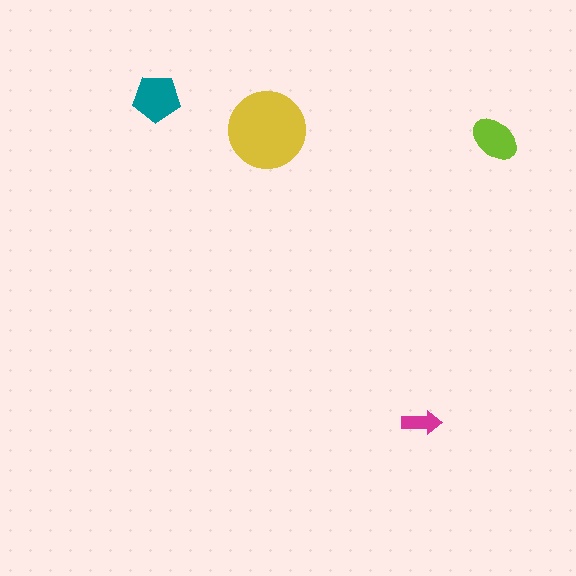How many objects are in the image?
There are 4 objects in the image.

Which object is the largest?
The yellow circle.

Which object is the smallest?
The magenta arrow.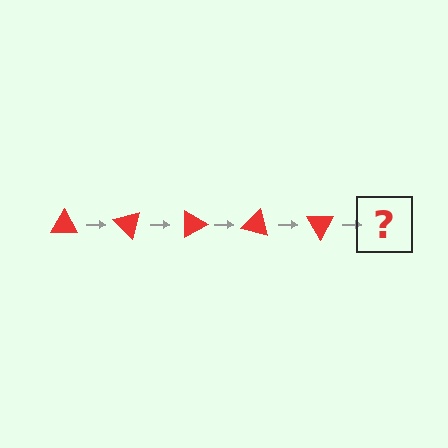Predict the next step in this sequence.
The next step is a red triangle rotated 225 degrees.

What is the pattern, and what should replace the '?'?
The pattern is that the triangle rotates 45 degrees each step. The '?' should be a red triangle rotated 225 degrees.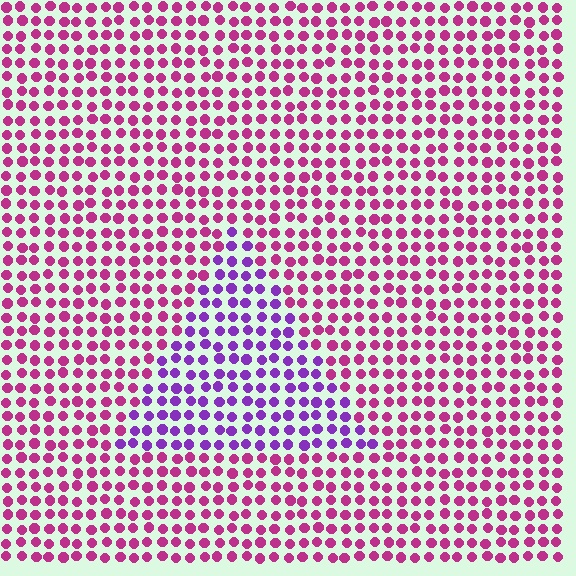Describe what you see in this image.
The image is filled with small magenta elements in a uniform arrangement. A triangle-shaped region is visible where the elements are tinted to a slightly different hue, forming a subtle color boundary.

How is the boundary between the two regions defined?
The boundary is defined purely by a slight shift in hue (about 44 degrees). Spacing, size, and orientation are identical on both sides.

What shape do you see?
I see a triangle.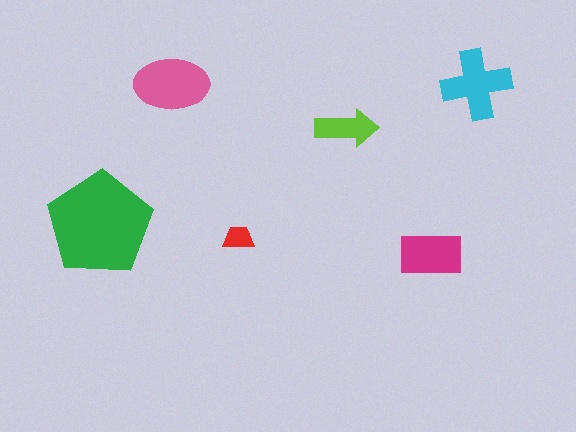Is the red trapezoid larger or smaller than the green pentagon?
Smaller.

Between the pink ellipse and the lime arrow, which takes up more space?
The pink ellipse.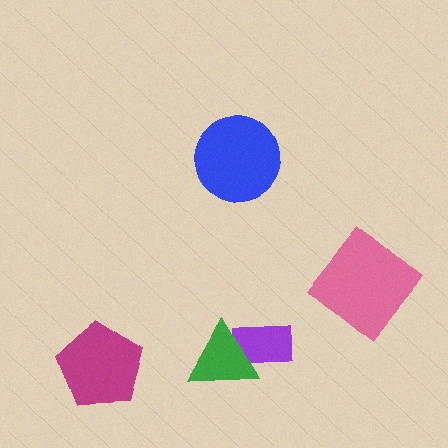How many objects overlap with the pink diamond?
0 objects overlap with the pink diamond.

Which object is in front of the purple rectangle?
The green triangle is in front of the purple rectangle.